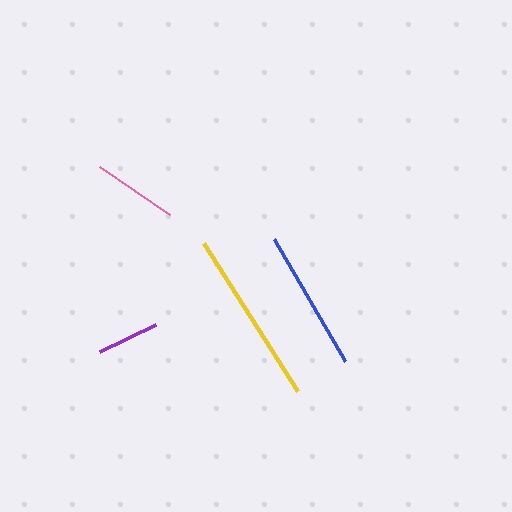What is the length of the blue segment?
The blue segment is approximately 141 pixels long.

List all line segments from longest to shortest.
From longest to shortest: yellow, blue, pink, purple.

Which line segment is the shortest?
The purple line is the shortest at approximately 62 pixels.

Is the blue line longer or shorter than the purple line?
The blue line is longer than the purple line.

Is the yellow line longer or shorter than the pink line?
The yellow line is longer than the pink line.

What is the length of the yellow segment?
The yellow segment is approximately 176 pixels long.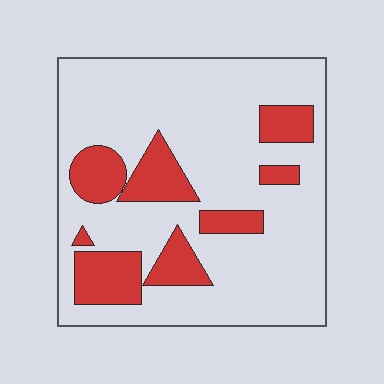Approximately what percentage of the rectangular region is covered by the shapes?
Approximately 25%.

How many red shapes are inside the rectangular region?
8.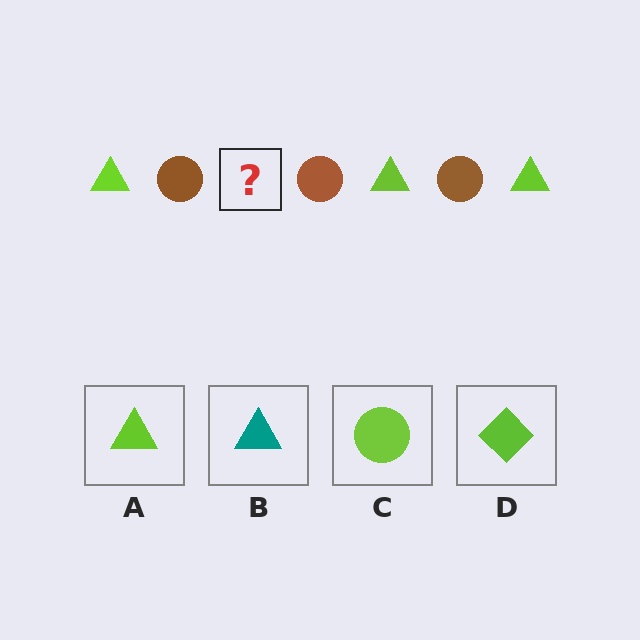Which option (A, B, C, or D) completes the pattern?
A.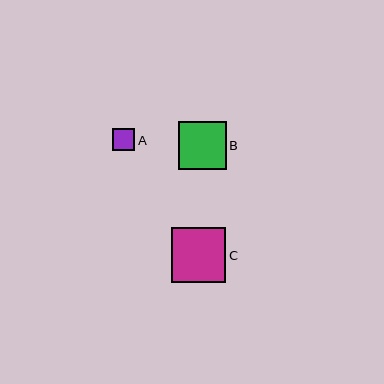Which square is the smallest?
Square A is the smallest with a size of approximately 23 pixels.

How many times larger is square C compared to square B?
Square C is approximately 1.1 times the size of square B.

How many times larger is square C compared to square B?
Square C is approximately 1.1 times the size of square B.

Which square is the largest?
Square C is the largest with a size of approximately 55 pixels.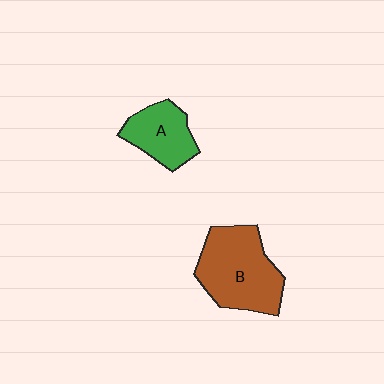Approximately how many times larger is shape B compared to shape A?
Approximately 1.7 times.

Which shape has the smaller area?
Shape A (green).